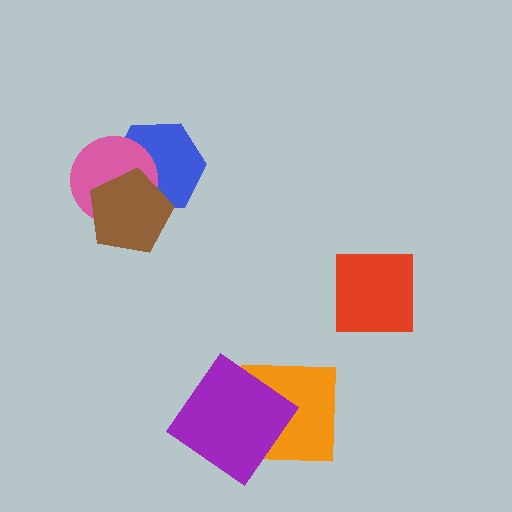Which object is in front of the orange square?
The purple diamond is in front of the orange square.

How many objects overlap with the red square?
0 objects overlap with the red square.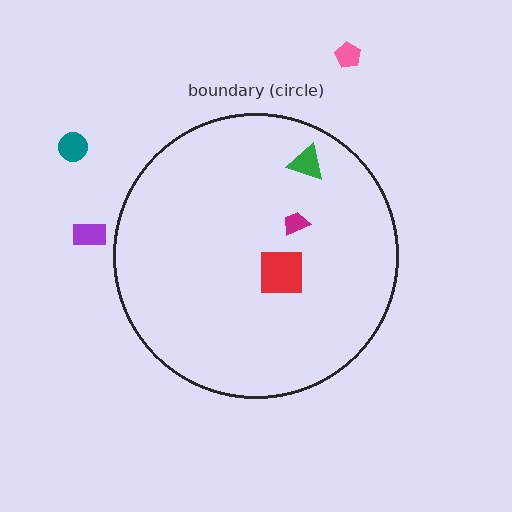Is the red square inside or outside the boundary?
Inside.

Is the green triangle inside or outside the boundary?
Inside.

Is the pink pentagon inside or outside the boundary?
Outside.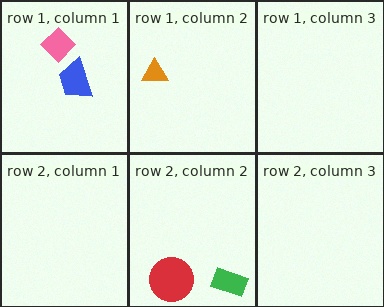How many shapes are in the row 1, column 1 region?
2.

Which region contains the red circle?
The row 2, column 2 region.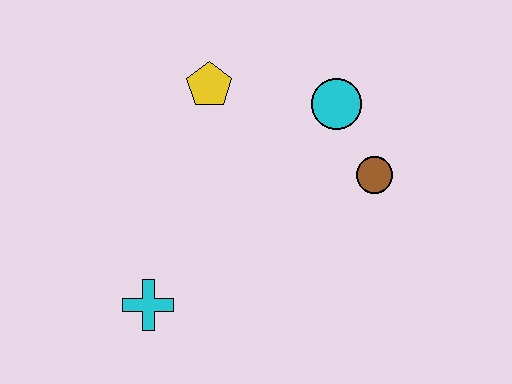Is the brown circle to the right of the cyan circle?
Yes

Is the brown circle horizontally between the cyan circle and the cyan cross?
No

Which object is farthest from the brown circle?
The cyan cross is farthest from the brown circle.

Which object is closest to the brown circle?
The cyan circle is closest to the brown circle.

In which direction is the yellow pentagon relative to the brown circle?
The yellow pentagon is to the left of the brown circle.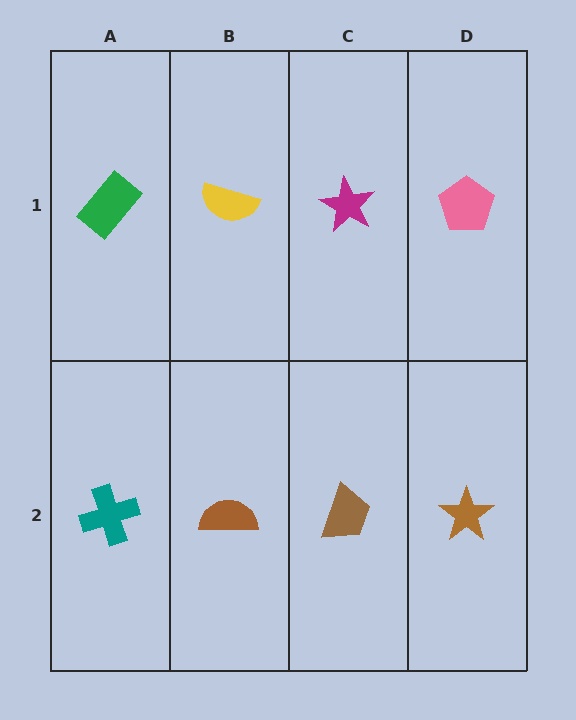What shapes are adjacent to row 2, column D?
A pink pentagon (row 1, column D), a brown trapezoid (row 2, column C).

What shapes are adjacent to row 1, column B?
A brown semicircle (row 2, column B), a green rectangle (row 1, column A), a magenta star (row 1, column C).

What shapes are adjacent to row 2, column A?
A green rectangle (row 1, column A), a brown semicircle (row 2, column B).